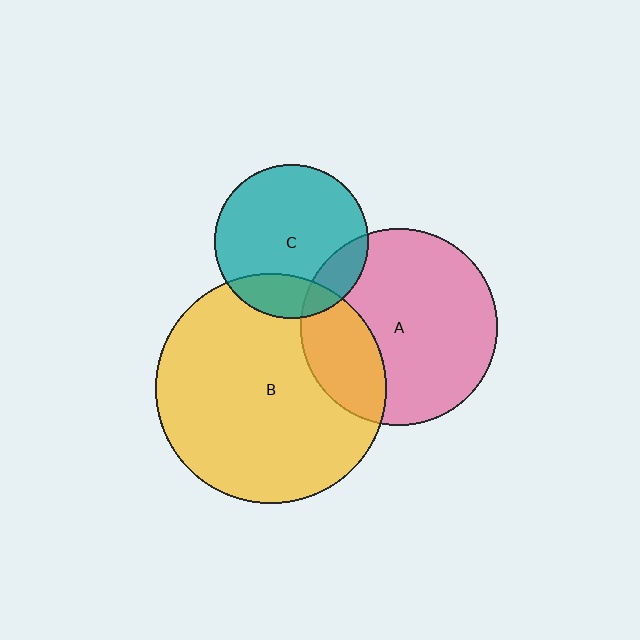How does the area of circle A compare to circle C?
Approximately 1.6 times.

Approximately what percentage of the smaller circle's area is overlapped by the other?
Approximately 15%.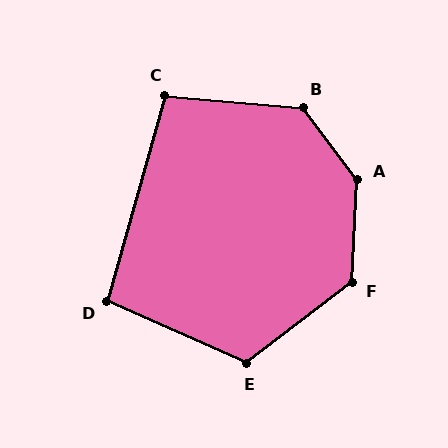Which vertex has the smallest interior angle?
D, at approximately 98 degrees.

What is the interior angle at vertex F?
Approximately 130 degrees (obtuse).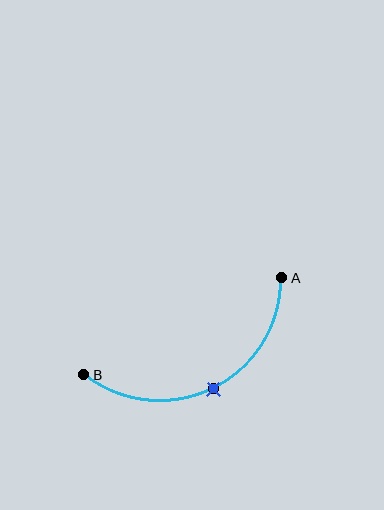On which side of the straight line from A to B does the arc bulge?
The arc bulges below the straight line connecting A and B.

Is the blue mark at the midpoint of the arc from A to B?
Yes. The blue mark lies on the arc at equal arc-length from both A and B — it is the arc midpoint.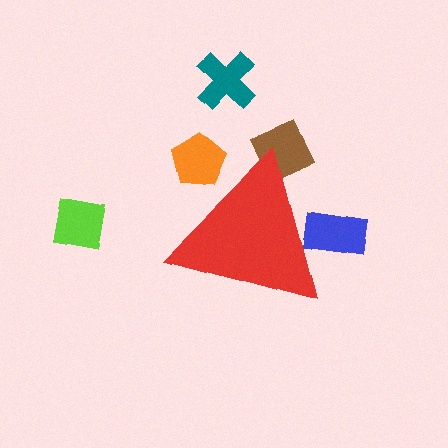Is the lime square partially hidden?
No, the lime square is fully visible.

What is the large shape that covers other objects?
A red triangle.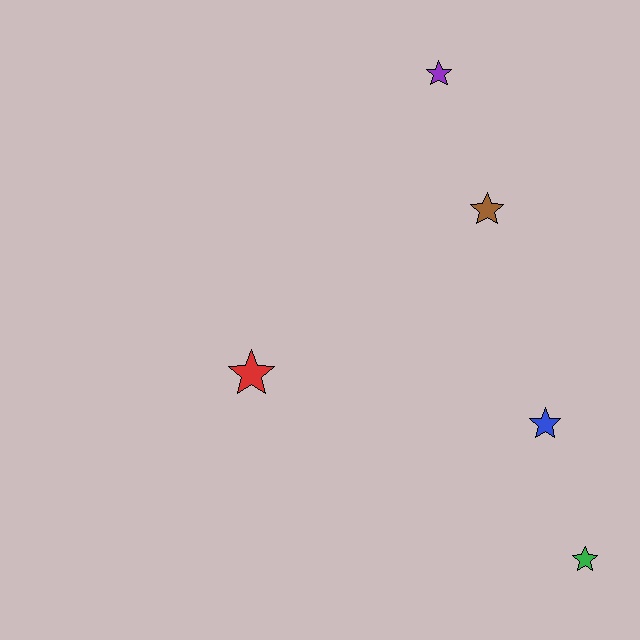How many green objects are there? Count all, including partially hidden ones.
There is 1 green object.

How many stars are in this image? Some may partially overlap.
There are 5 stars.